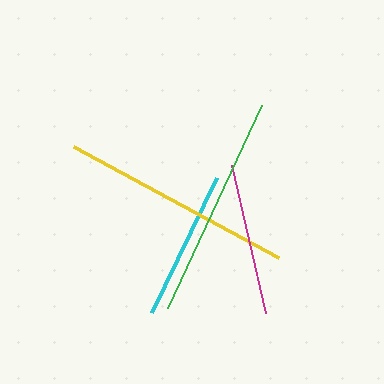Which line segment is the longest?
The yellow line is the longest at approximately 233 pixels.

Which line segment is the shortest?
The cyan line is the shortest at approximately 150 pixels.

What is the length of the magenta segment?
The magenta segment is approximately 152 pixels long.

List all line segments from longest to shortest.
From longest to shortest: yellow, green, magenta, cyan.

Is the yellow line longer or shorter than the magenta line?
The yellow line is longer than the magenta line.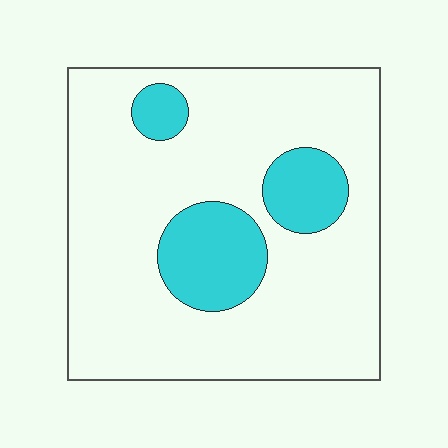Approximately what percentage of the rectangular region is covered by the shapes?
Approximately 20%.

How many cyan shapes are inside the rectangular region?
3.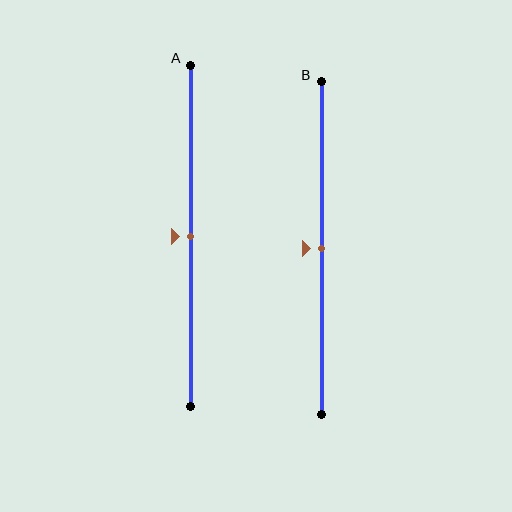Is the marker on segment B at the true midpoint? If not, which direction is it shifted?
Yes, the marker on segment B is at the true midpoint.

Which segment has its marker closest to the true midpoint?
Segment A has its marker closest to the true midpoint.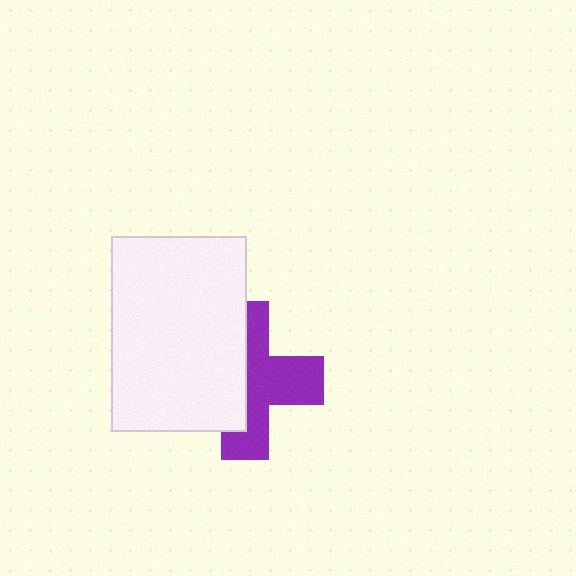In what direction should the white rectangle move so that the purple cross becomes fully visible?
The white rectangle should move left. That is the shortest direction to clear the overlap and leave the purple cross fully visible.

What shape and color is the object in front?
The object in front is a white rectangle.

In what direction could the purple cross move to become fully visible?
The purple cross could move right. That would shift it out from behind the white rectangle entirely.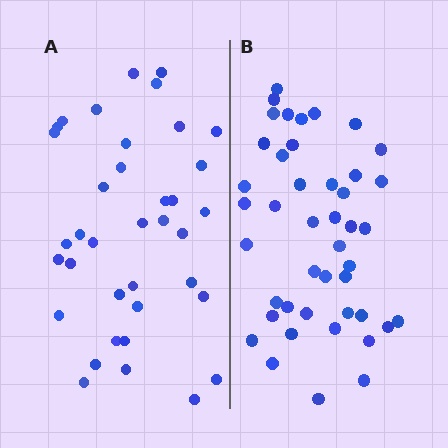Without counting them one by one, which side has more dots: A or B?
Region B (the right region) has more dots.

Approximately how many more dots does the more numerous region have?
Region B has roughly 8 or so more dots than region A.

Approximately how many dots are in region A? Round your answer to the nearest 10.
About 40 dots. (The exact count is 37, which rounds to 40.)